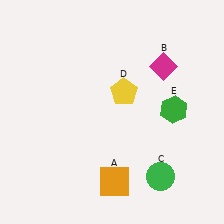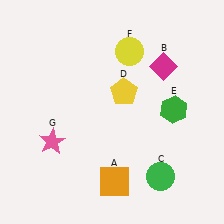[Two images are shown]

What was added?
A yellow circle (F), a pink star (G) were added in Image 2.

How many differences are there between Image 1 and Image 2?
There are 2 differences between the two images.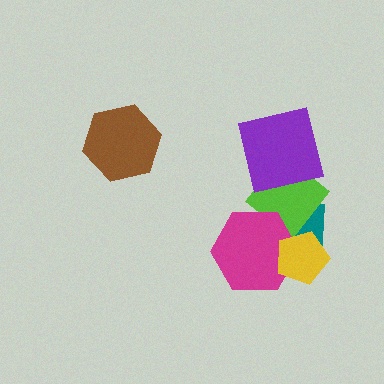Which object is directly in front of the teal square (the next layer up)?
The lime diamond is directly in front of the teal square.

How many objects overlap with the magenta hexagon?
3 objects overlap with the magenta hexagon.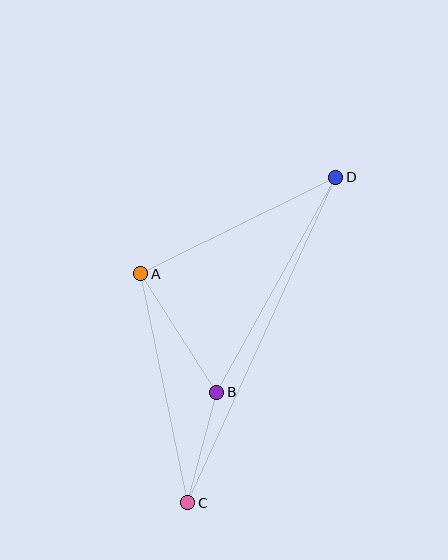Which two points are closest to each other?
Points B and C are closest to each other.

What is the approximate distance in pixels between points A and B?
The distance between A and B is approximately 141 pixels.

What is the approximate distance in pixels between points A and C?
The distance between A and C is approximately 233 pixels.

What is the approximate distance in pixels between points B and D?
The distance between B and D is approximately 246 pixels.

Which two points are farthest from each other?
Points C and D are farthest from each other.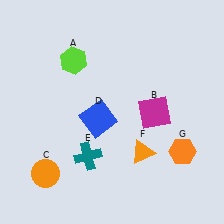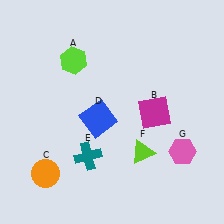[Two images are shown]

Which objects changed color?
F changed from orange to lime. G changed from orange to pink.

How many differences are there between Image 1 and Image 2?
There are 2 differences between the two images.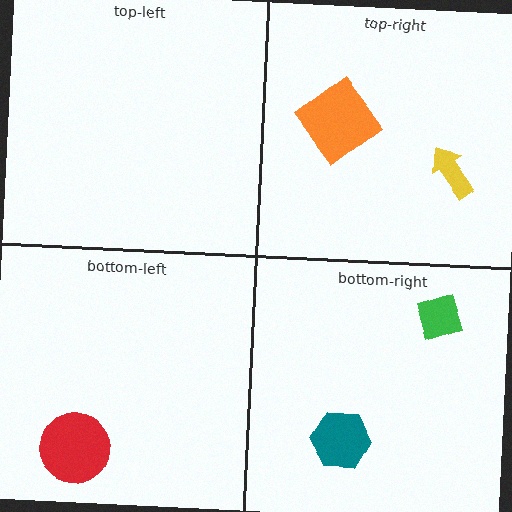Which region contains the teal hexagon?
The bottom-right region.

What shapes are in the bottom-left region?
The red circle.